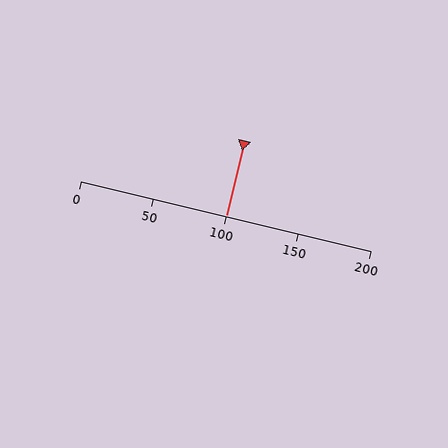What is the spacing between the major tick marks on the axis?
The major ticks are spaced 50 apart.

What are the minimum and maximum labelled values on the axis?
The axis runs from 0 to 200.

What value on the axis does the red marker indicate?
The marker indicates approximately 100.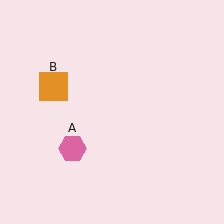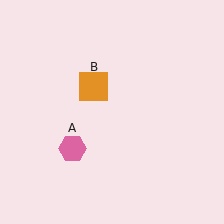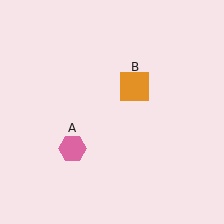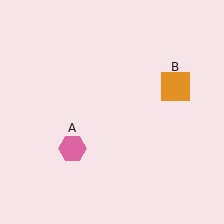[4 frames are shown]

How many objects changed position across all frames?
1 object changed position: orange square (object B).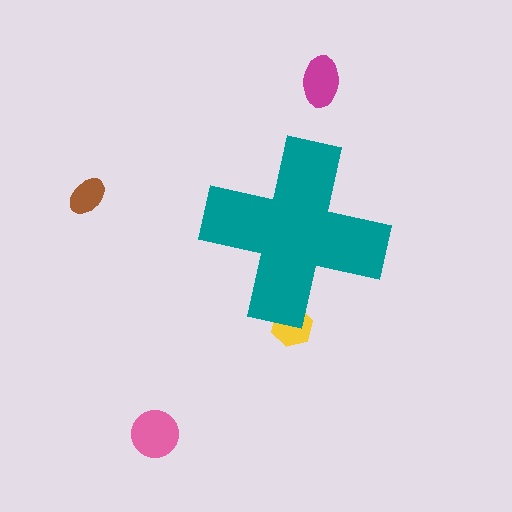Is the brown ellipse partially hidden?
No, the brown ellipse is fully visible.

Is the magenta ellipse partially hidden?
No, the magenta ellipse is fully visible.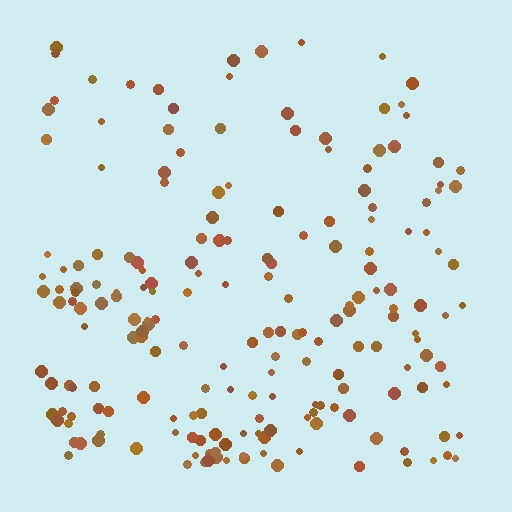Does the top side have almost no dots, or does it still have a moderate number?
Still a moderate number, just noticeably fewer than the bottom.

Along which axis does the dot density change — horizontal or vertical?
Vertical.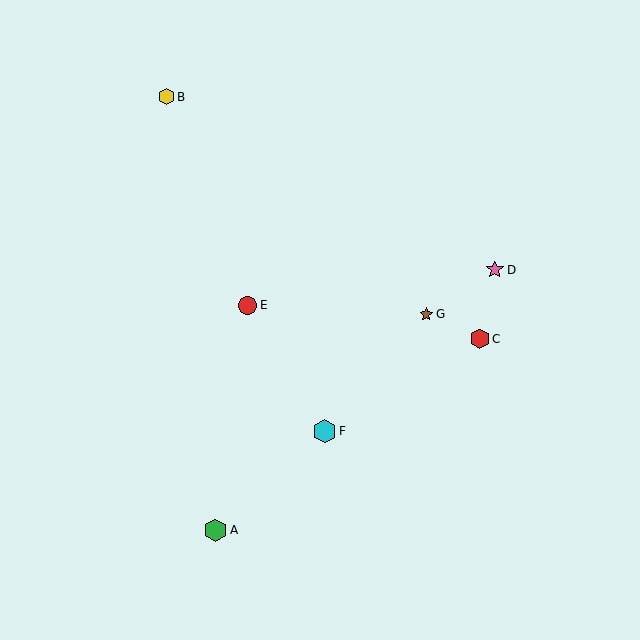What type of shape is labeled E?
Shape E is a red circle.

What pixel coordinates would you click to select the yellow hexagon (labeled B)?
Click at (166, 97) to select the yellow hexagon B.